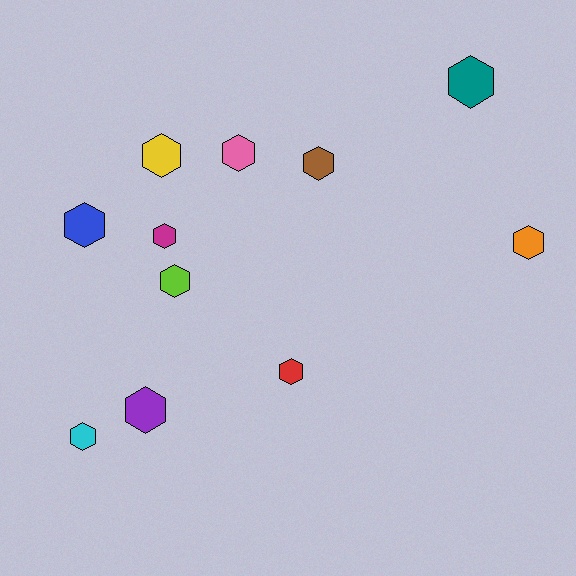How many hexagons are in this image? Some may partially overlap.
There are 11 hexagons.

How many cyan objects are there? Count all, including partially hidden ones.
There is 1 cyan object.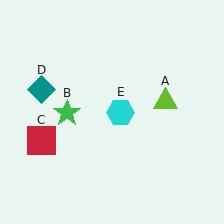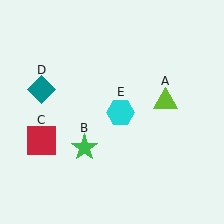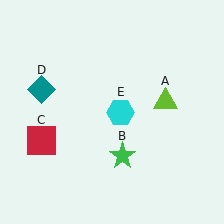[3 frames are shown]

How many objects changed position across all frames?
1 object changed position: green star (object B).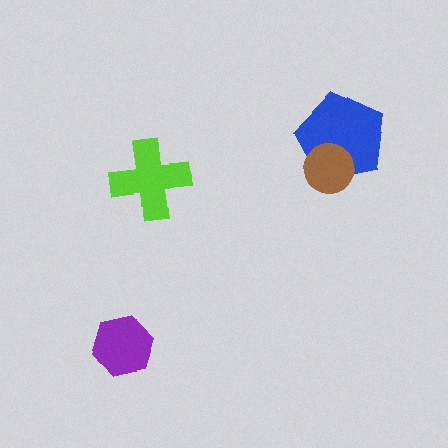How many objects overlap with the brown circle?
1 object overlaps with the brown circle.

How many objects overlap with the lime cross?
0 objects overlap with the lime cross.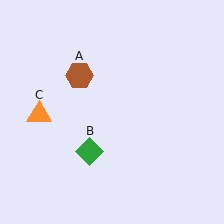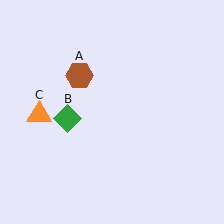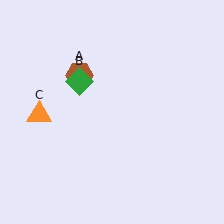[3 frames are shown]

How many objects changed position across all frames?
1 object changed position: green diamond (object B).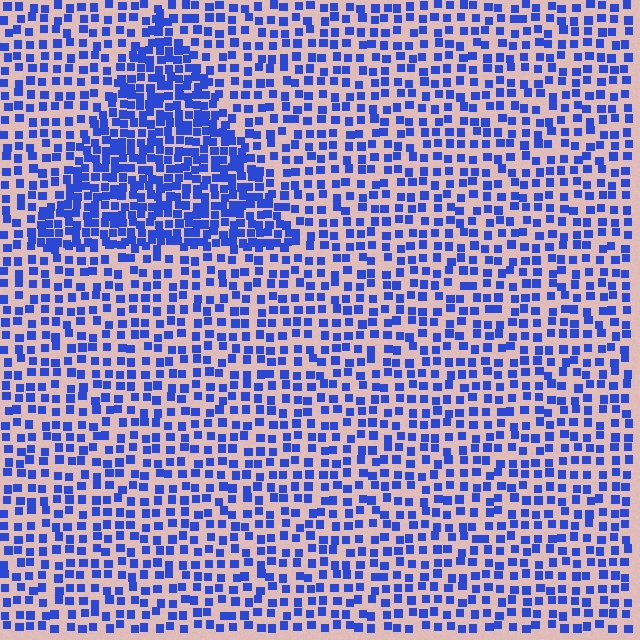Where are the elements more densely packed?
The elements are more densely packed inside the triangle boundary.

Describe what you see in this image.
The image contains small blue elements arranged at two different densities. A triangle-shaped region is visible where the elements are more densely packed than the surrounding area.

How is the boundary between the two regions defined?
The boundary is defined by a change in element density (approximately 1.9x ratio). All elements are the same color, size, and shape.